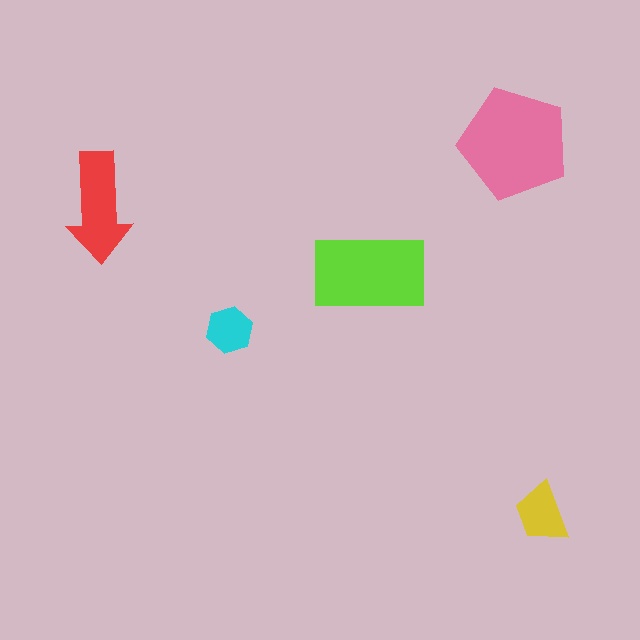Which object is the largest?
The pink pentagon.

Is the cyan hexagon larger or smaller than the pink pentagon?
Smaller.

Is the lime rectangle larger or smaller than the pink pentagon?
Smaller.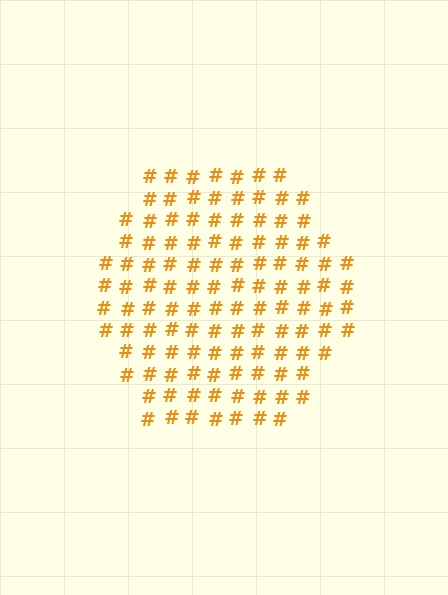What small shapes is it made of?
It is made of small hash symbols.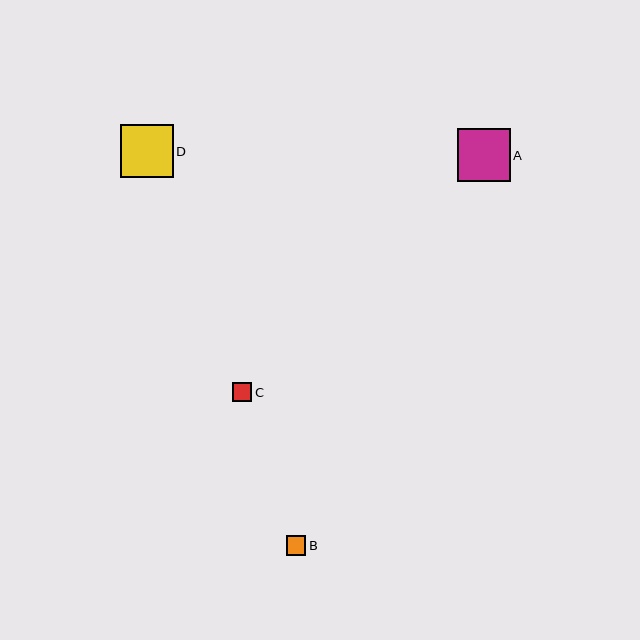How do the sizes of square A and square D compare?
Square A and square D are approximately the same size.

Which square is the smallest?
Square B is the smallest with a size of approximately 19 pixels.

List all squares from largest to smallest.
From largest to smallest: A, D, C, B.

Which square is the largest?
Square A is the largest with a size of approximately 53 pixels.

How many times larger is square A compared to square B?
Square A is approximately 2.7 times the size of square B.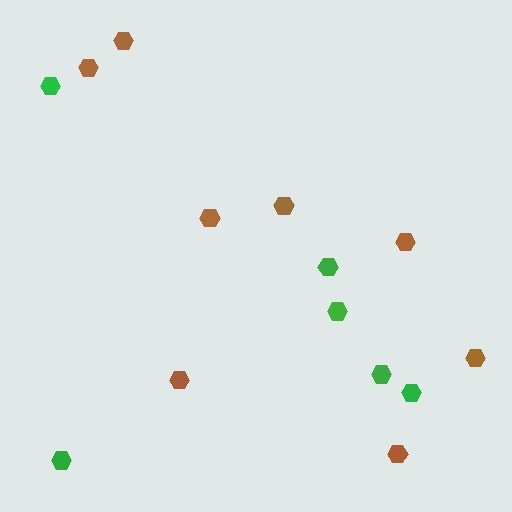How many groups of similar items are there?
There are 2 groups: one group of green hexagons (6) and one group of brown hexagons (8).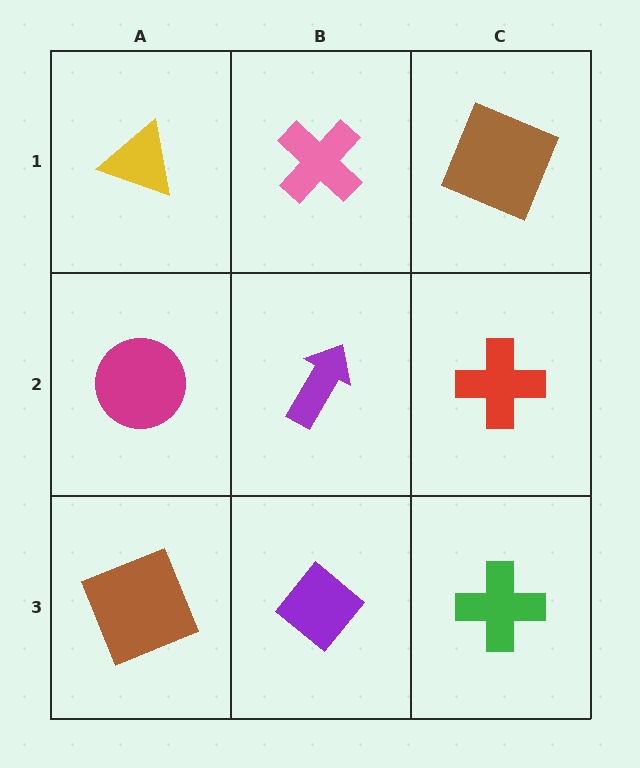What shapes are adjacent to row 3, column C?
A red cross (row 2, column C), a purple diamond (row 3, column B).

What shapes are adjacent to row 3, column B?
A purple arrow (row 2, column B), a brown square (row 3, column A), a green cross (row 3, column C).